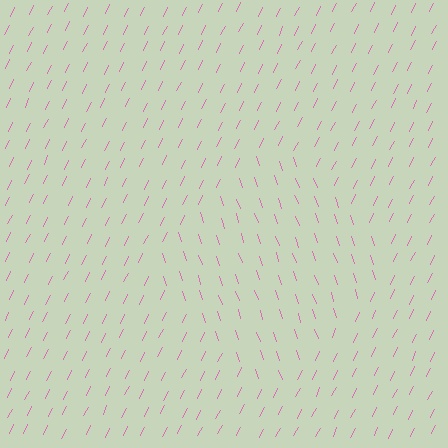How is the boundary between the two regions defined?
The boundary is defined purely by a change in line orientation (approximately 45 degrees difference). All lines are the same color and thickness.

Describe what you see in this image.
The image is filled with small pink line segments. A diamond region in the image has lines oriented differently from the surrounding lines, creating a visible texture boundary.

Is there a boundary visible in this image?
Yes, there is a texture boundary formed by a change in line orientation.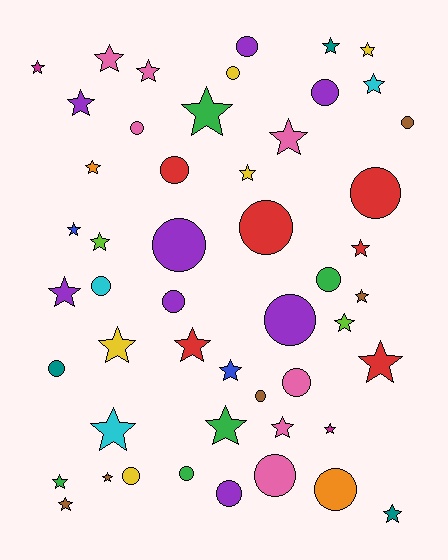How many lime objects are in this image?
There are 2 lime objects.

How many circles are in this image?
There are 21 circles.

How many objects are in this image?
There are 50 objects.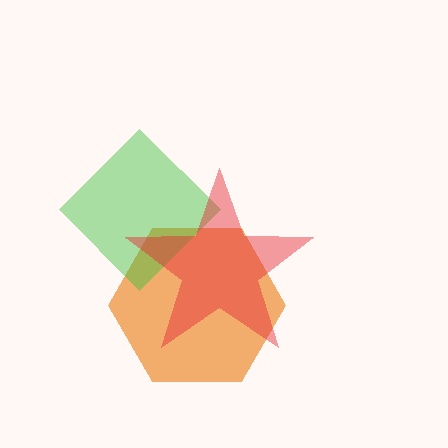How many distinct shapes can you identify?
There are 3 distinct shapes: an orange hexagon, a green diamond, a red star.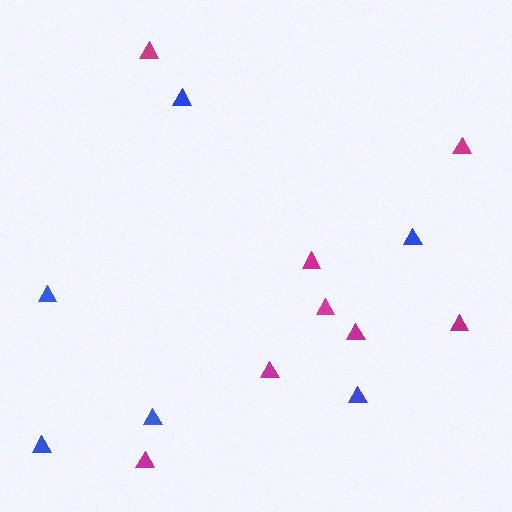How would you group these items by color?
There are 2 groups: one group of blue triangles (6) and one group of magenta triangles (8).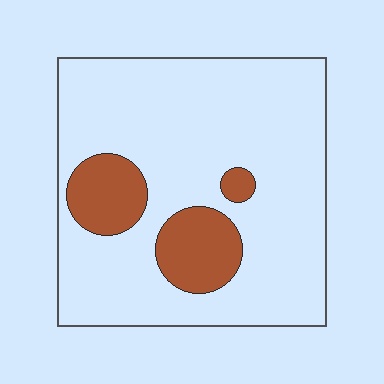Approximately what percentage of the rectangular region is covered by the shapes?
Approximately 15%.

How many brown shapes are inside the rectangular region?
3.